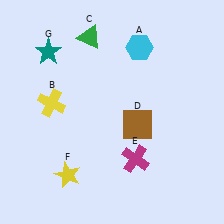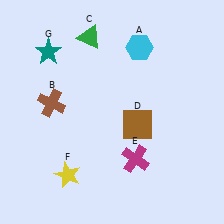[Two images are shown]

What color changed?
The cross (B) changed from yellow in Image 1 to brown in Image 2.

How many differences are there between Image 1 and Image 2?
There is 1 difference between the two images.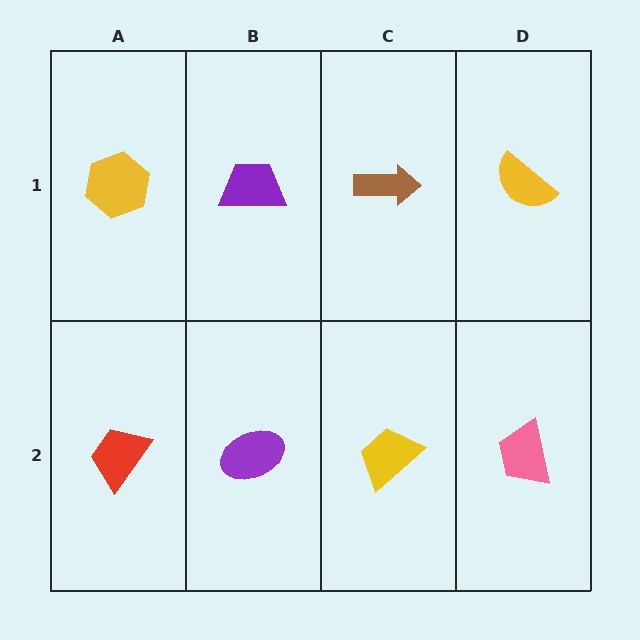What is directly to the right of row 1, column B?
A brown arrow.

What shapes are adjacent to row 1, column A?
A red trapezoid (row 2, column A), a purple trapezoid (row 1, column B).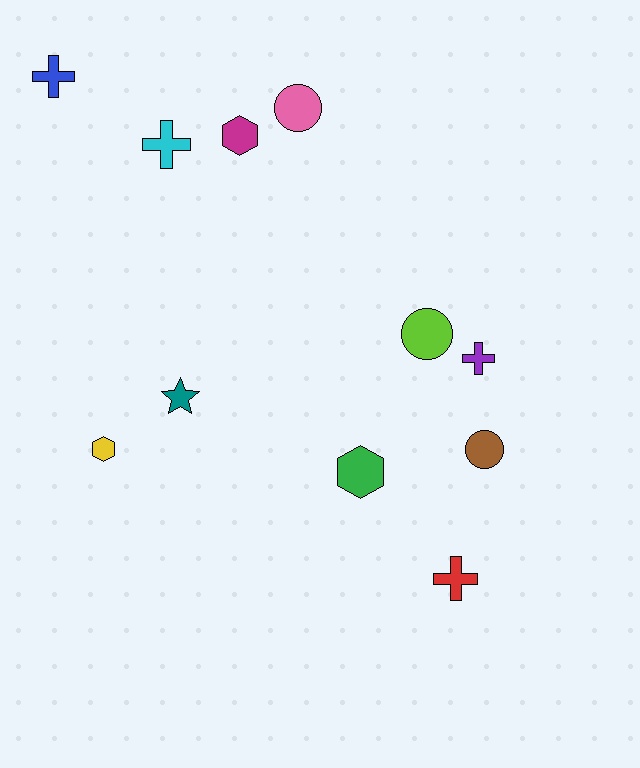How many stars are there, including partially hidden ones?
There is 1 star.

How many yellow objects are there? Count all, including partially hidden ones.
There is 1 yellow object.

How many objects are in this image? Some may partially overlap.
There are 11 objects.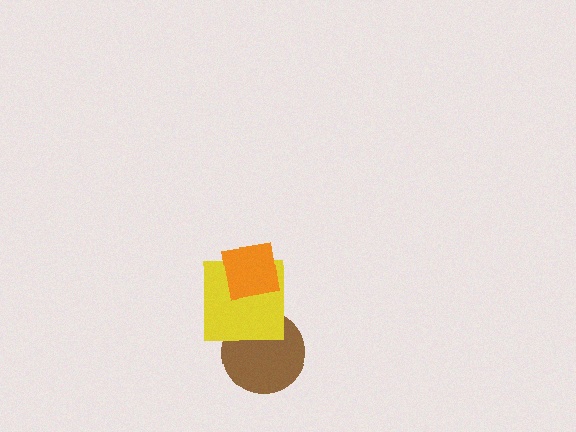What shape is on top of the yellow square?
The orange square is on top of the yellow square.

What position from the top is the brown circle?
The brown circle is 3rd from the top.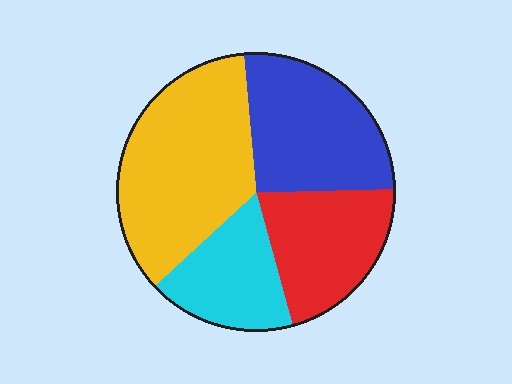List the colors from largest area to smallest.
From largest to smallest: yellow, blue, red, cyan.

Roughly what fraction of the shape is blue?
Blue takes up between a quarter and a half of the shape.